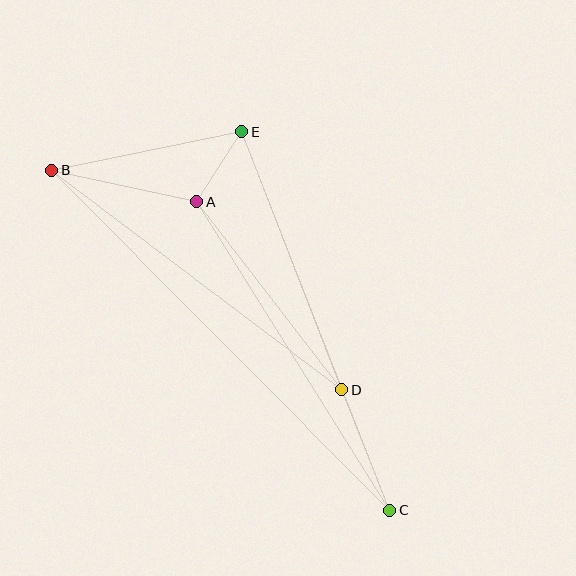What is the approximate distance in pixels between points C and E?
The distance between C and E is approximately 406 pixels.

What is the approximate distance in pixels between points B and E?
The distance between B and E is approximately 194 pixels.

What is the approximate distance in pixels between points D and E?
The distance between D and E is approximately 277 pixels.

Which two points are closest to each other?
Points A and E are closest to each other.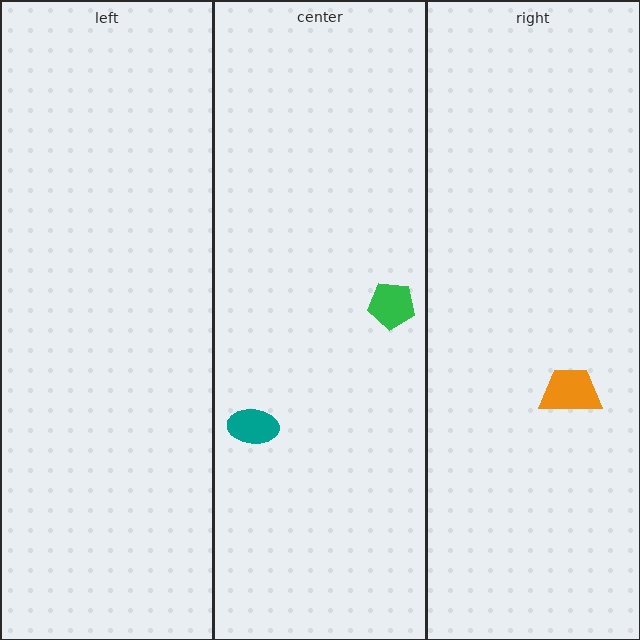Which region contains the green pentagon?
The center region.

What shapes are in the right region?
The orange trapezoid.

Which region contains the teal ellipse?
The center region.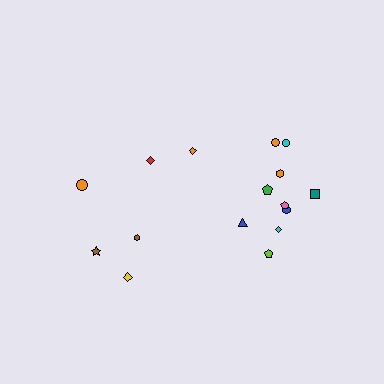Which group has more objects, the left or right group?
The right group.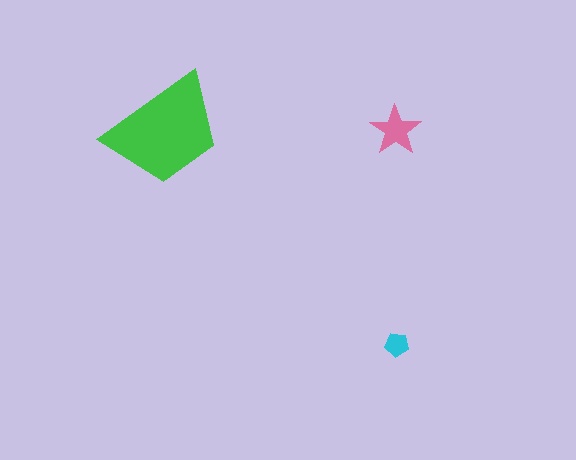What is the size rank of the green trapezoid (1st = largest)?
1st.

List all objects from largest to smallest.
The green trapezoid, the pink star, the cyan pentagon.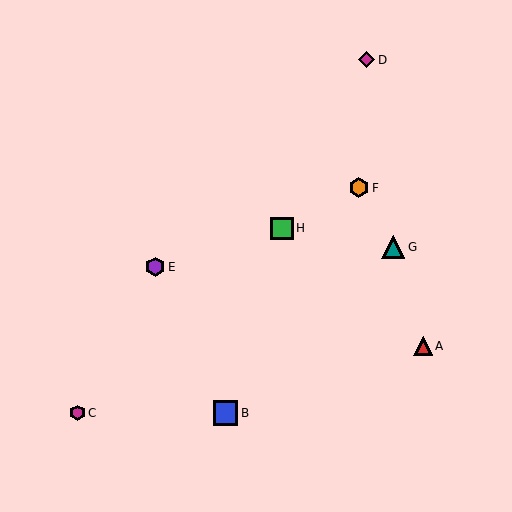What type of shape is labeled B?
Shape B is a blue square.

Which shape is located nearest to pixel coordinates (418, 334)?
The red triangle (labeled A) at (423, 346) is nearest to that location.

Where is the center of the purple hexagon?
The center of the purple hexagon is at (155, 267).